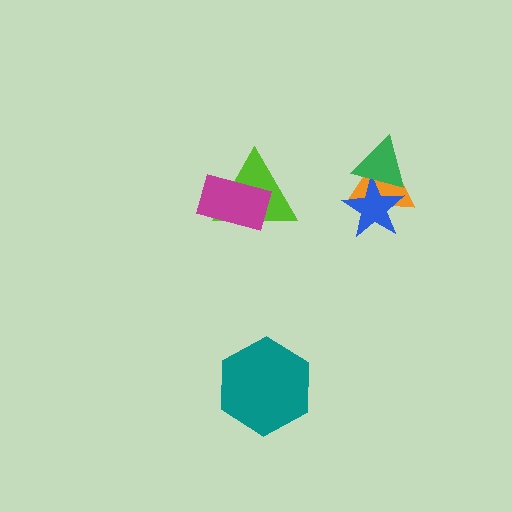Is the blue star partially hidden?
Yes, it is partially covered by another shape.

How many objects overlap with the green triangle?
2 objects overlap with the green triangle.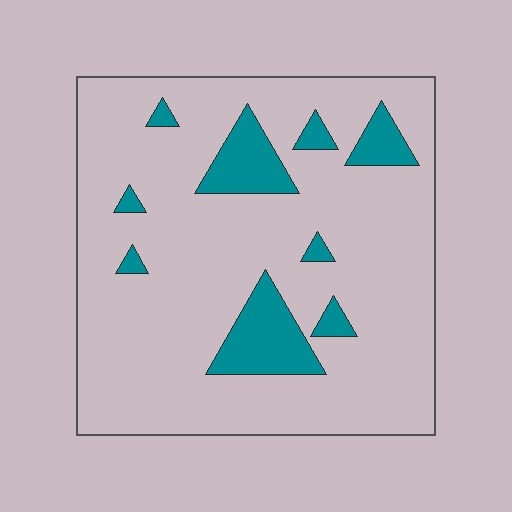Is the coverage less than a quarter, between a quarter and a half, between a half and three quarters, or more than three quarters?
Less than a quarter.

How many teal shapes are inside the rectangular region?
9.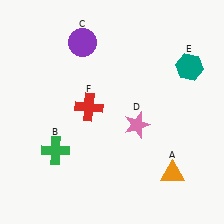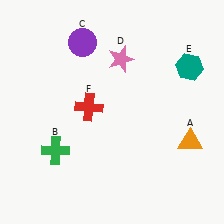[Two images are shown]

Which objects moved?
The objects that moved are: the orange triangle (A), the pink star (D).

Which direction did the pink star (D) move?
The pink star (D) moved up.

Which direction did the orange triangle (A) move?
The orange triangle (A) moved up.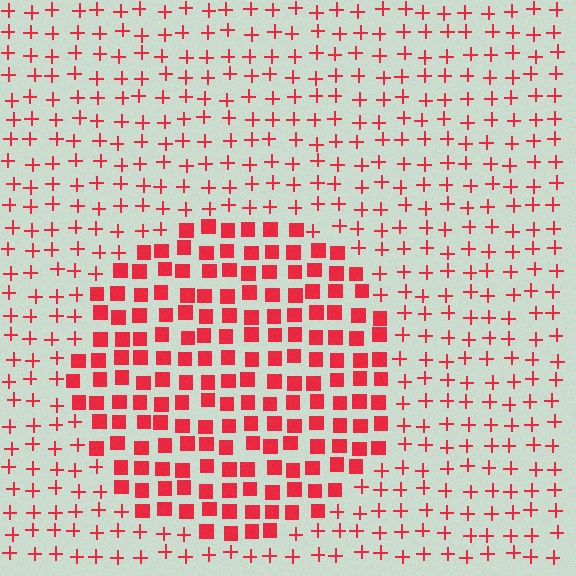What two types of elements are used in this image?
The image uses squares inside the circle region and plus signs outside it.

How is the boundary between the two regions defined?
The boundary is defined by a change in element shape: squares inside vs. plus signs outside. All elements share the same color and spacing.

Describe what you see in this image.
The image is filled with small red elements arranged in a uniform grid. A circle-shaped region contains squares, while the surrounding area contains plus signs. The boundary is defined purely by the change in element shape.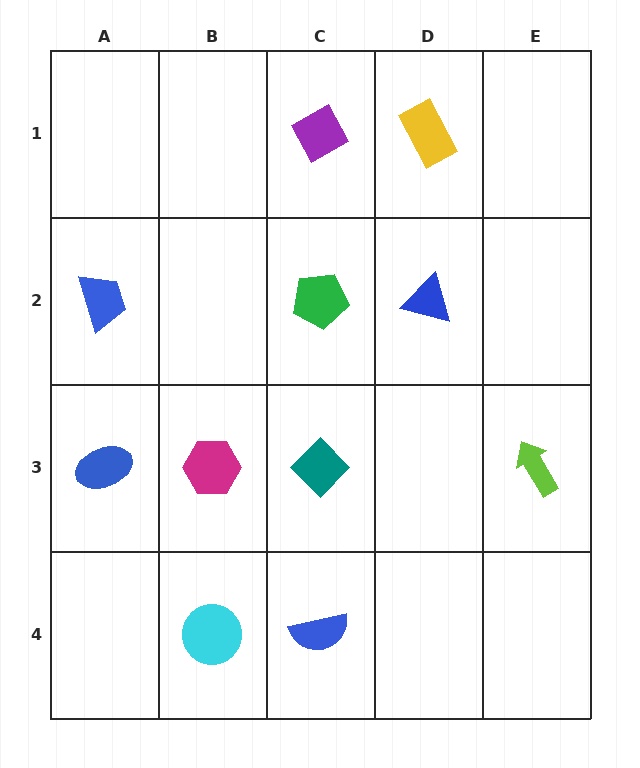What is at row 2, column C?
A green pentagon.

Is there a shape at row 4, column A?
No, that cell is empty.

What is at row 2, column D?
A blue triangle.